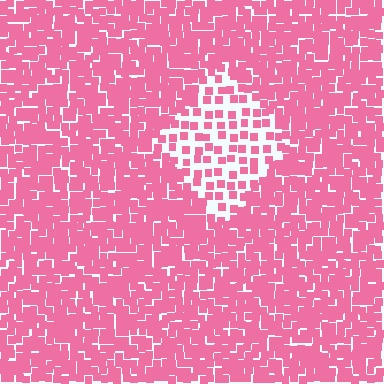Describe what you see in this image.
The image contains small pink elements arranged at two different densities. A diamond-shaped region is visible where the elements are less densely packed than the surrounding area.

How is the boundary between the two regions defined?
The boundary is defined by a change in element density (approximately 2.4x ratio). All elements are the same color, size, and shape.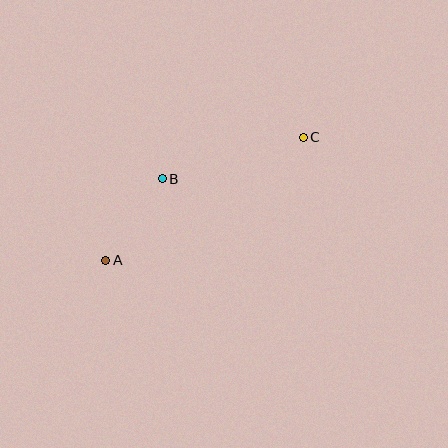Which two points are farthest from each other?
Points A and C are farthest from each other.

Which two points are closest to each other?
Points A and B are closest to each other.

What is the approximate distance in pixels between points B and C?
The distance between B and C is approximately 147 pixels.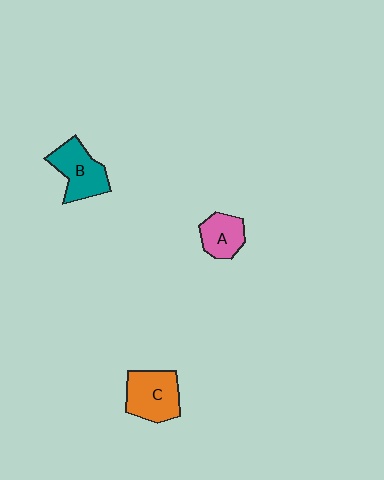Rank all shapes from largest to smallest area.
From largest to smallest: C (orange), B (teal), A (pink).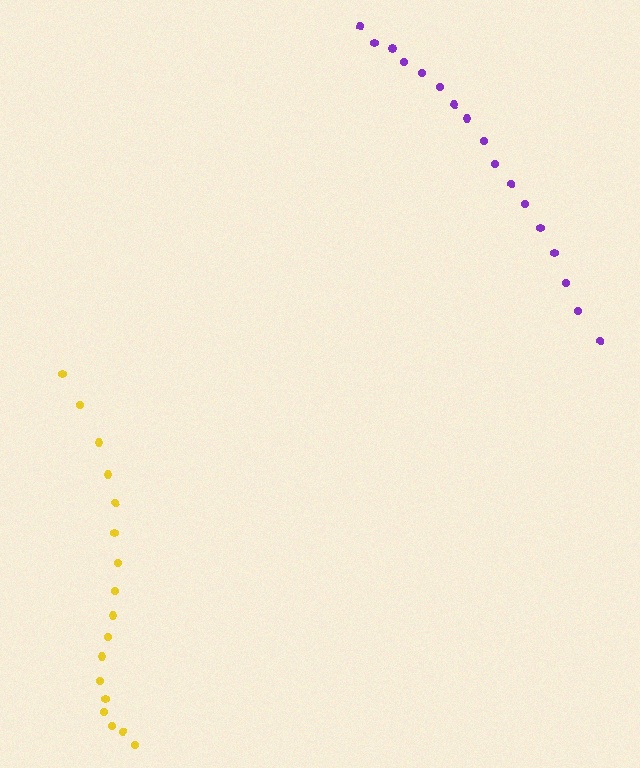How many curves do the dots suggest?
There are 2 distinct paths.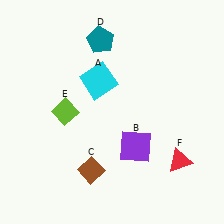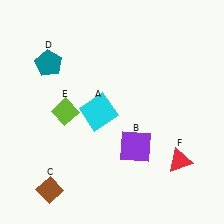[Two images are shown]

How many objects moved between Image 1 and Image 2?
3 objects moved between the two images.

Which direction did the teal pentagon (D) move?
The teal pentagon (D) moved left.